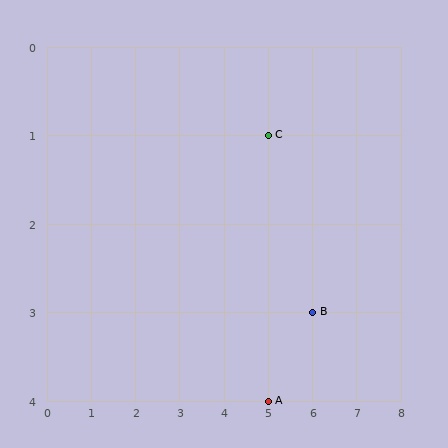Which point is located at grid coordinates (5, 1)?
Point C is at (5, 1).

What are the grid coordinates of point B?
Point B is at grid coordinates (6, 3).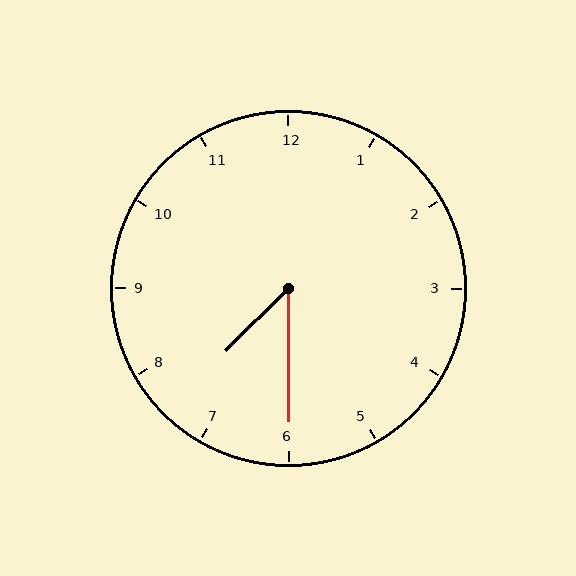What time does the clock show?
7:30.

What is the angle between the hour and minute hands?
Approximately 45 degrees.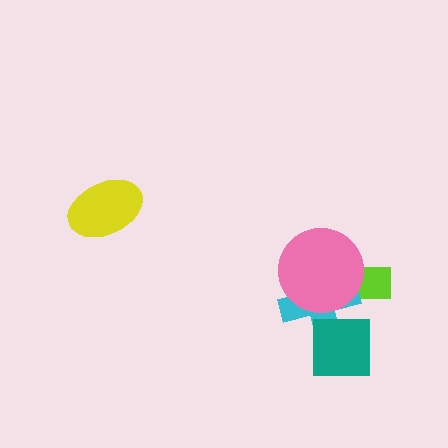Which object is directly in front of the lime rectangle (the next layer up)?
The cyan cross is directly in front of the lime rectangle.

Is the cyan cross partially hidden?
Yes, it is partially covered by another shape.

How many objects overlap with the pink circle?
2 objects overlap with the pink circle.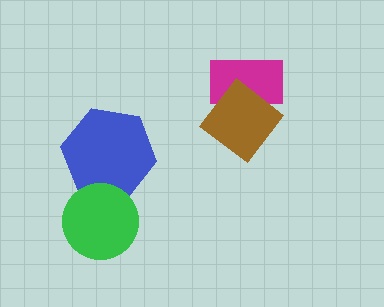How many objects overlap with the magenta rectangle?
1 object overlaps with the magenta rectangle.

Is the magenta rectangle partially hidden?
Yes, it is partially covered by another shape.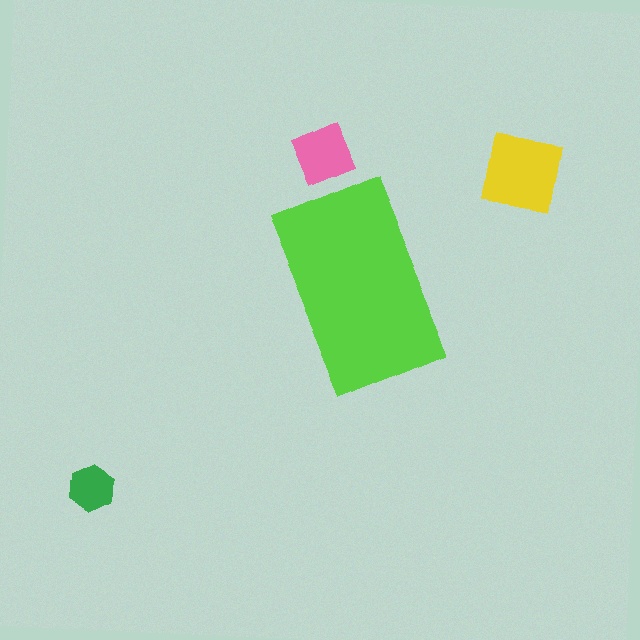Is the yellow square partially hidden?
No, the yellow square is fully visible.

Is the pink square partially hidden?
No, the pink square is fully visible.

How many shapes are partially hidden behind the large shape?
0 shapes are partially hidden.